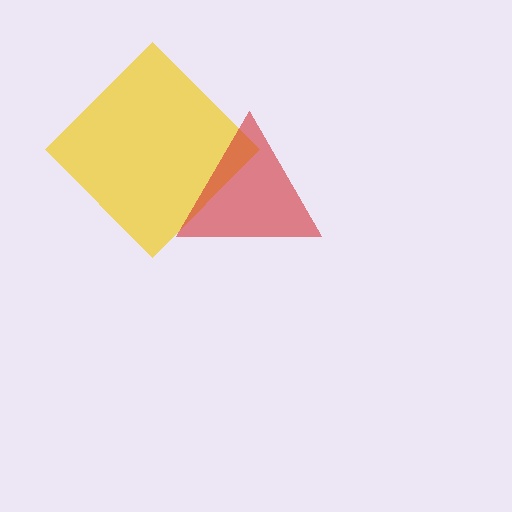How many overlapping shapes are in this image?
There are 2 overlapping shapes in the image.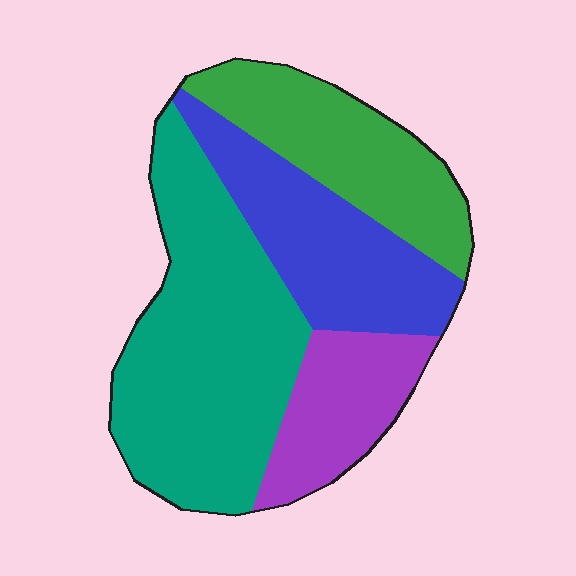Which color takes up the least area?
Purple, at roughly 15%.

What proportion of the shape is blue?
Blue covers 23% of the shape.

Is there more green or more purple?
Green.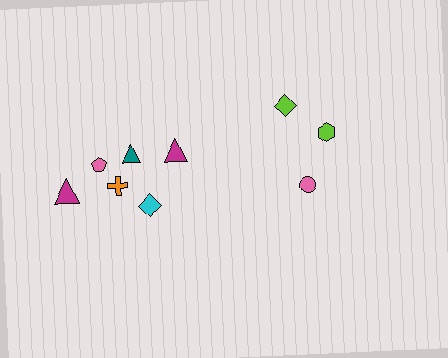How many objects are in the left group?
There are 6 objects.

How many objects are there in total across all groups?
There are 9 objects.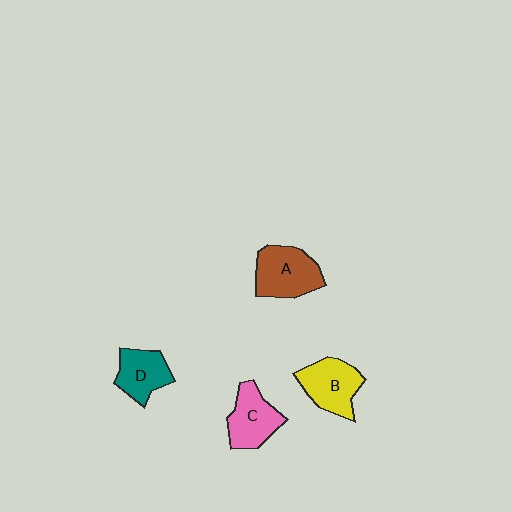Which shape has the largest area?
Shape A (brown).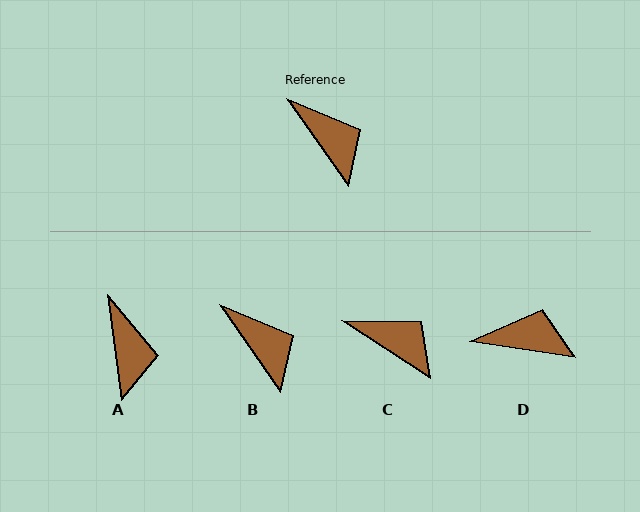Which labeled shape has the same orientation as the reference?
B.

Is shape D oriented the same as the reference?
No, it is off by about 46 degrees.